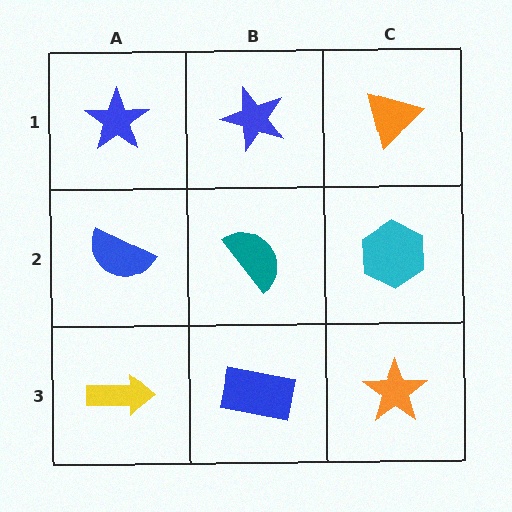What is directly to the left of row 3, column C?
A blue rectangle.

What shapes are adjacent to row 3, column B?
A teal semicircle (row 2, column B), a yellow arrow (row 3, column A), an orange star (row 3, column C).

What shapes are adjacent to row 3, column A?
A blue semicircle (row 2, column A), a blue rectangle (row 3, column B).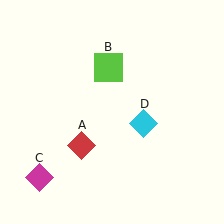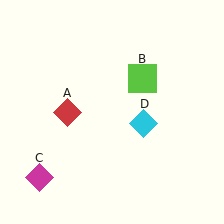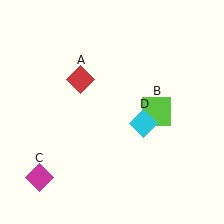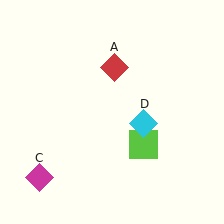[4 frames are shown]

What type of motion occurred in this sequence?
The red diamond (object A), lime square (object B) rotated clockwise around the center of the scene.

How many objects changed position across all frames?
2 objects changed position: red diamond (object A), lime square (object B).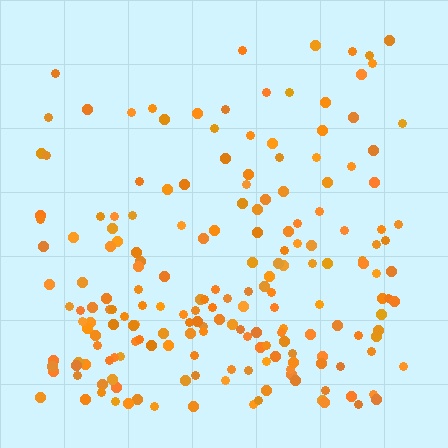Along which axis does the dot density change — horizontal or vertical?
Vertical.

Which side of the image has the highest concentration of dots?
The bottom.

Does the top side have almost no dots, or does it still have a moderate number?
Still a moderate number, just noticeably fewer than the bottom.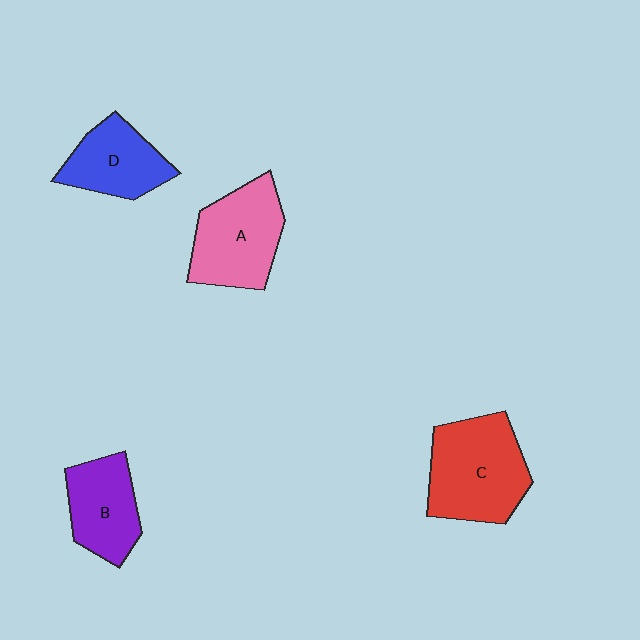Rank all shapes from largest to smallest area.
From largest to smallest: C (red), A (pink), B (purple), D (blue).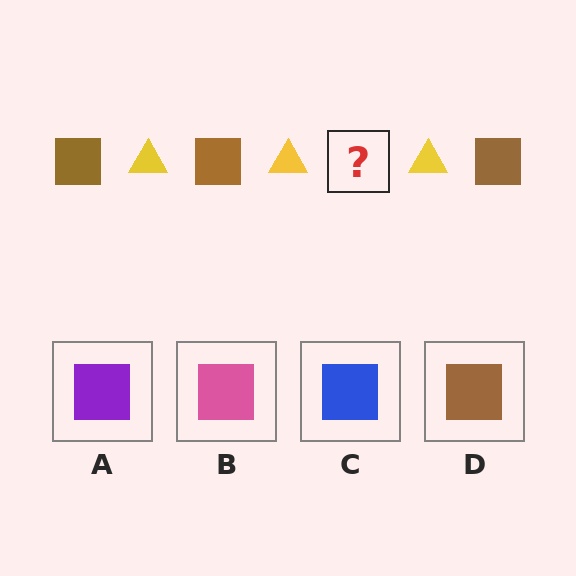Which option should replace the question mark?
Option D.